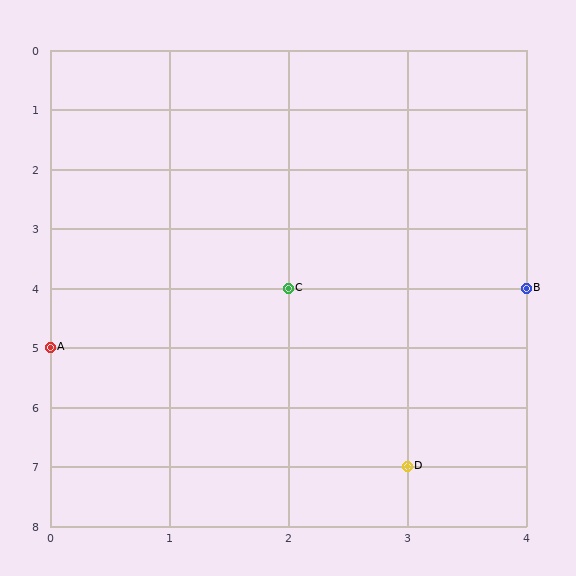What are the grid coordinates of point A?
Point A is at grid coordinates (0, 5).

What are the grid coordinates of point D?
Point D is at grid coordinates (3, 7).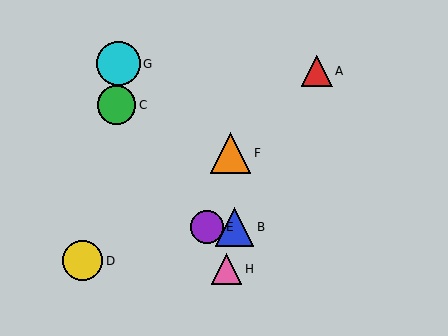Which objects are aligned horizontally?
Objects B, E are aligned horizontally.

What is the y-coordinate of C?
Object C is at y≈105.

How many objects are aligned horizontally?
2 objects (B, E) are aligned horizontally.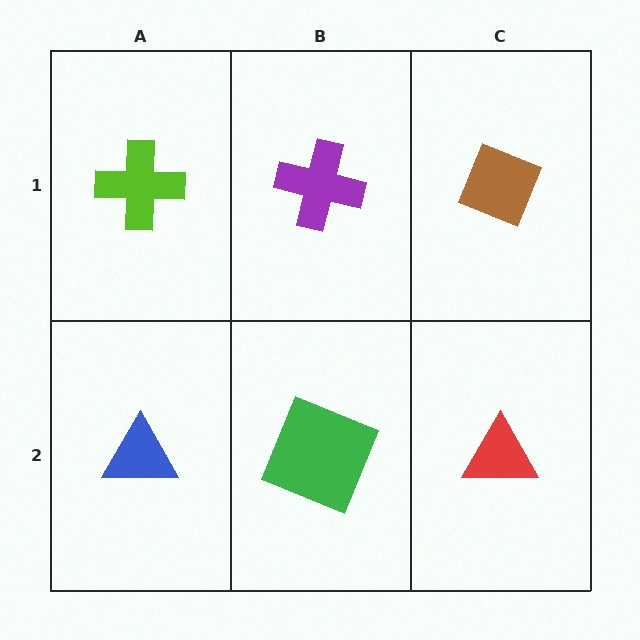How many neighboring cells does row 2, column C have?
2.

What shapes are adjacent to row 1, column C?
A red triangle (row 2, column C), a purple cross (row 1, column B).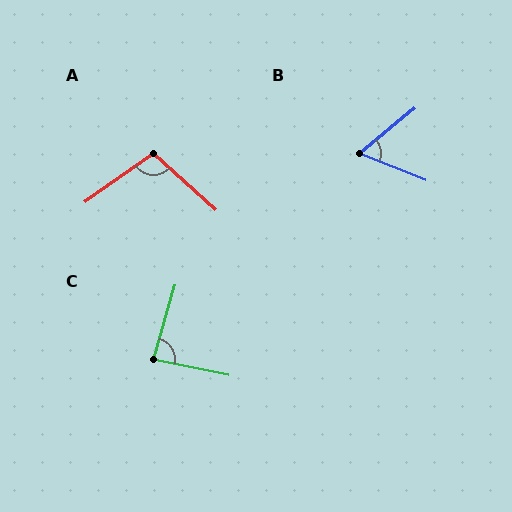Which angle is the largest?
A, at approximately 102 degrees.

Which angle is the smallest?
B, at approximately 61 degrees.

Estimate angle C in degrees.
Approximately 86 degrees.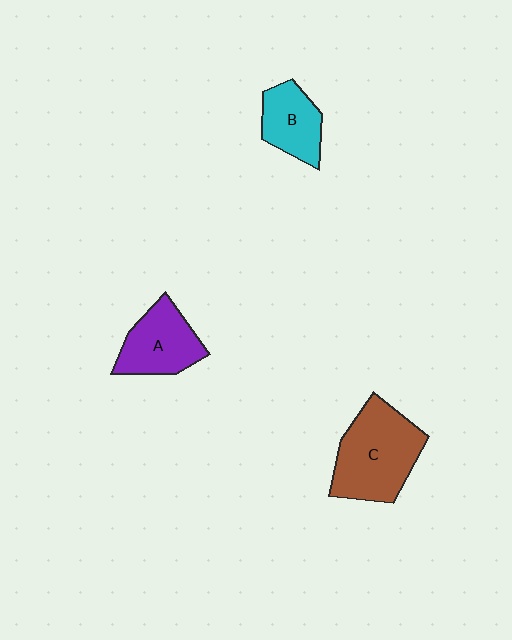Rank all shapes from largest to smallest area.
From largest to smallest: C (brown), A (purple), B (cyan).